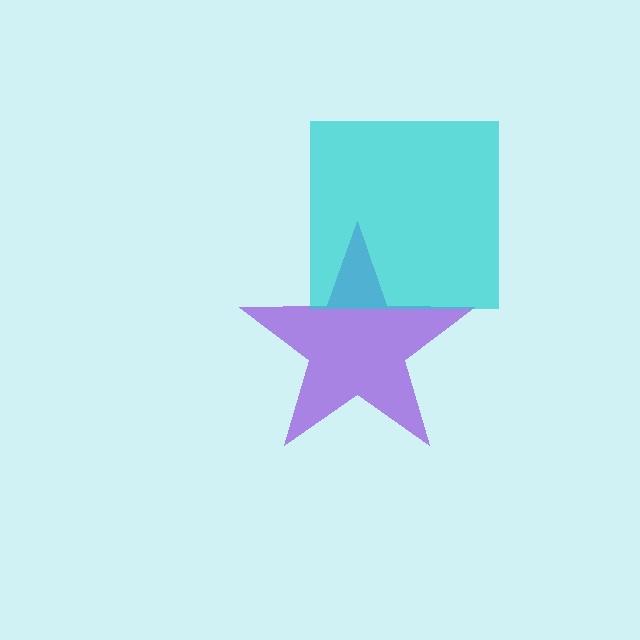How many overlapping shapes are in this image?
There are 2 overlapping shapes in the image.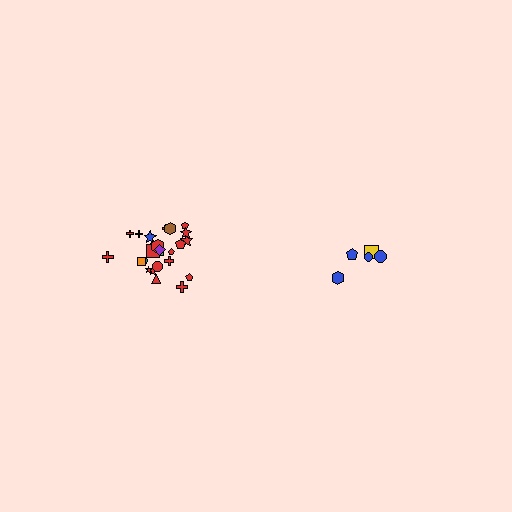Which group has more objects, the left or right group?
The left group.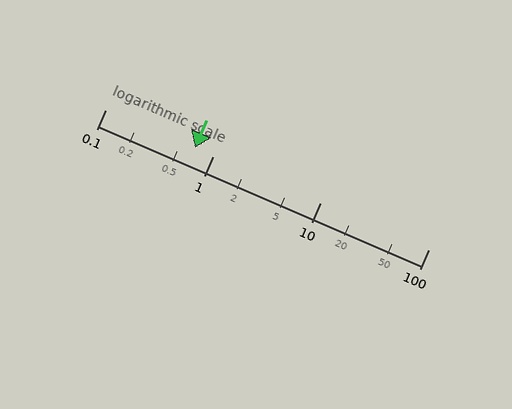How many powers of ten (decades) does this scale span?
The scale spans 3 decades, from 0.1 to 100.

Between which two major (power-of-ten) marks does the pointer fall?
The pointer is between 0.1 and 1.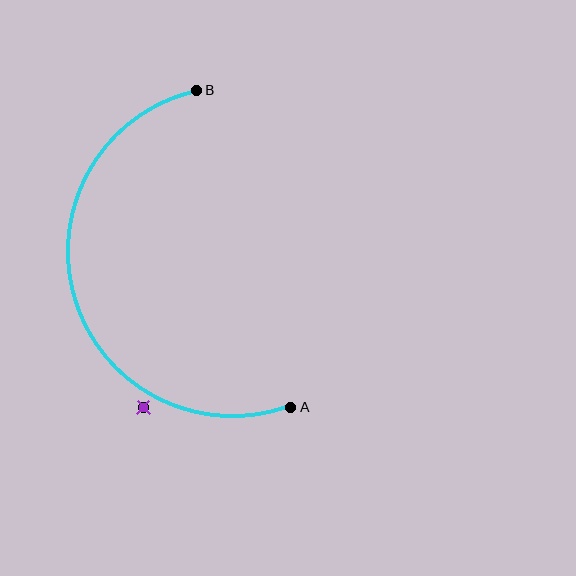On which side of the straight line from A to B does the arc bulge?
The arc bulges to the left of the straight line connecting A and B.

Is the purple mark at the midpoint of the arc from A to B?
No — the purple mark does not lie on the arc at all. It sits slightly outside the curve.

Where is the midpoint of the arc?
The arc midpoint is the point on the curve farthest from the straight line joining A and B. It sits to the left of that line.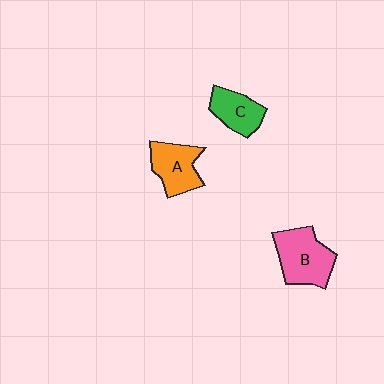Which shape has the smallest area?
Shape C (green).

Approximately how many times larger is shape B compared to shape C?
Approximately 1.5 times.